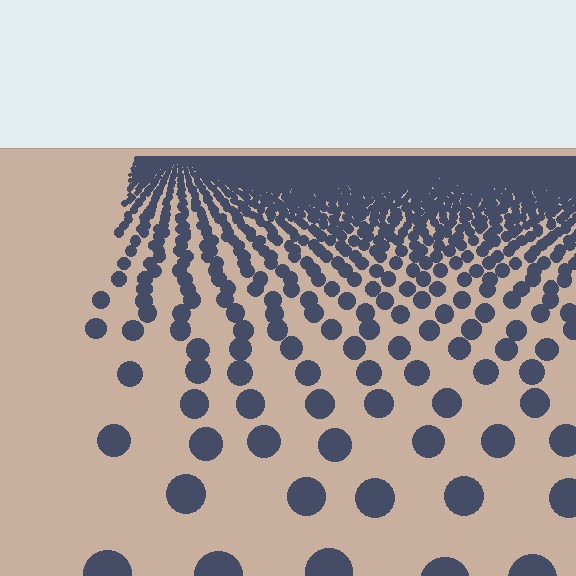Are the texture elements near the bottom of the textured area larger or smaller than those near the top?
Larger. Near the bottom, elements are closer to the viewer and appear at a bigger on-screen size.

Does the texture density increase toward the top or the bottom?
Density increases toward the top.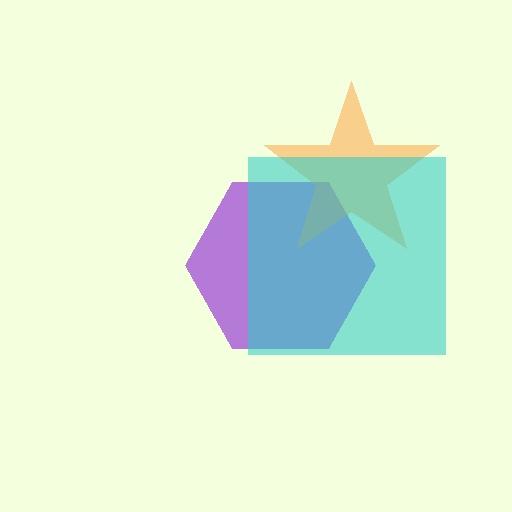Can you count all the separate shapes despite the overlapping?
Yes, there are 3 separate shapes.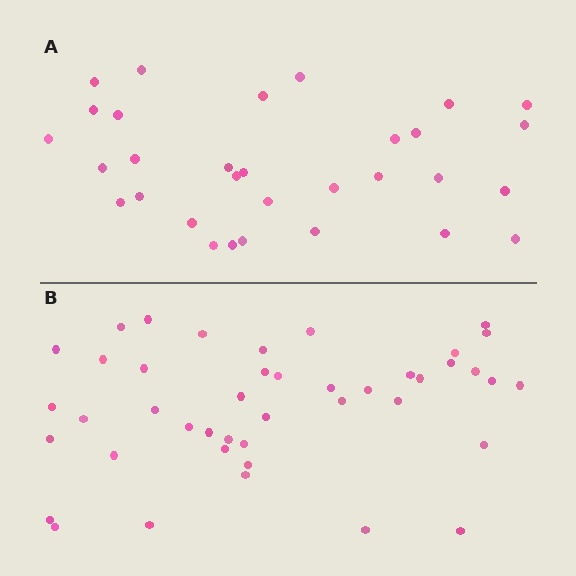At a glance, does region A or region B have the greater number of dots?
Region B (the bottom region) has more dots.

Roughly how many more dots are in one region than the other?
Region B has roughly 12 or so more dots than region A.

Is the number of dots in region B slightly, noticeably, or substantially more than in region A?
Region B has noticeably more, but not dramatically so. The ratio is roughly 1.4 to 1.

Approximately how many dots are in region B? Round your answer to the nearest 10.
About 40 dots. (The exact count is 43, which rounds to 40.)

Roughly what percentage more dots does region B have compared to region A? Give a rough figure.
About 40% more.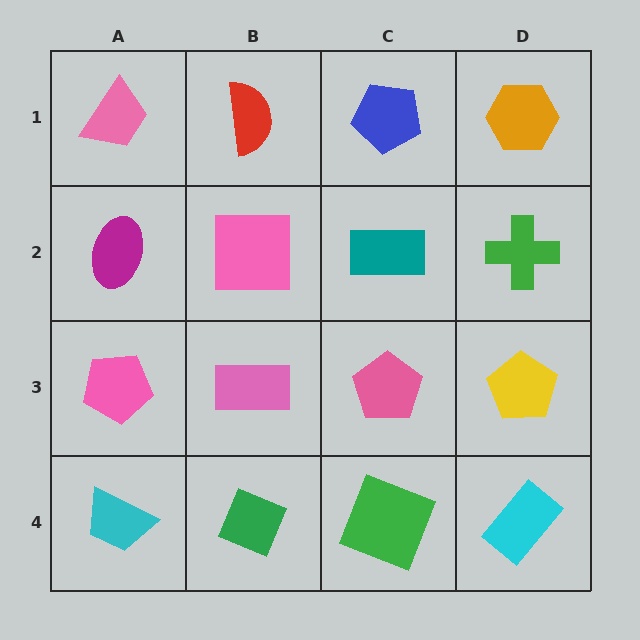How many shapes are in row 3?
4 shapes.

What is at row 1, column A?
A pink trapezoid.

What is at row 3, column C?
A pink pentagon.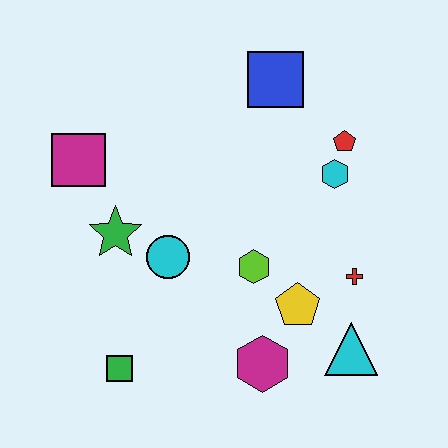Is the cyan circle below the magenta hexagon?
No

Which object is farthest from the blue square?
The green square is farthest from the blue square.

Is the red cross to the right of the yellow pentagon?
Yes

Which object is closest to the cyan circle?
The green star is closest to the cyan circle.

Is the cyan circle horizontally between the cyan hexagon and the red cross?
No